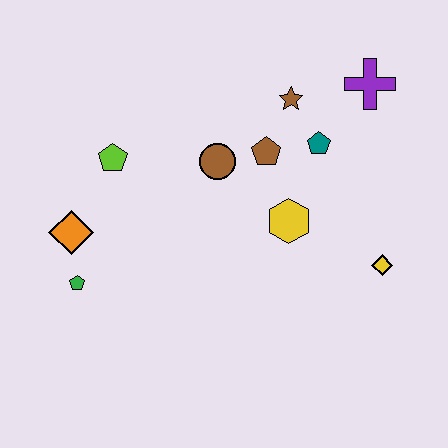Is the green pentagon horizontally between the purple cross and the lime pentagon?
No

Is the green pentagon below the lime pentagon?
Yes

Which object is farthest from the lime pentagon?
The yellow diamond is farthest from the lime pentagon.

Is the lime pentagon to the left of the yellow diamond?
Yes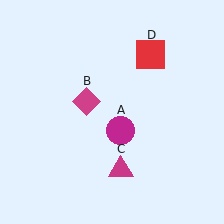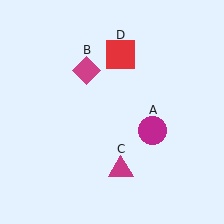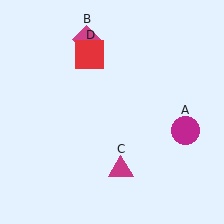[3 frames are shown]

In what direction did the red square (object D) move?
The red square (object D) moved left.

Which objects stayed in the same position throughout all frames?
Magenta triangle (object C) remained stationary.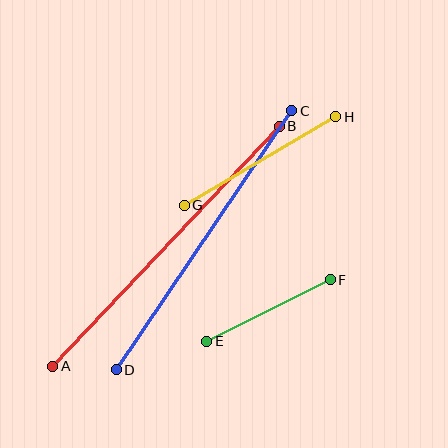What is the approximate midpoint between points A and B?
The midpoint is at approximately (166, 246) pixels.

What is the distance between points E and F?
The distance is approximately 138 pixels.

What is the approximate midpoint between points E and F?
The midpoint is at approximately (269, 311) pixels.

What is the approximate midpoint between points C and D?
The midpoint is at approximately (204, 240) pixels.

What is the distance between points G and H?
The distance is approximately 175 pixels.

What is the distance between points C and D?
The distance is approximately 313 pixels.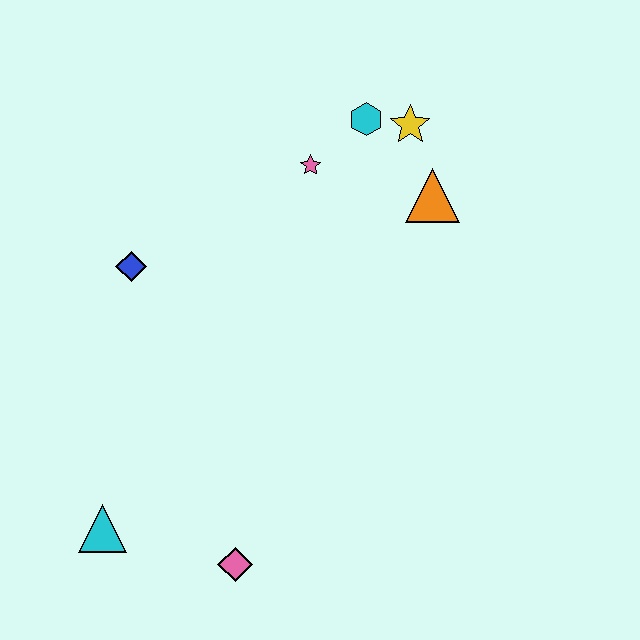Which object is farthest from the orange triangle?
The cyan triangle is farthest from the orange triangle.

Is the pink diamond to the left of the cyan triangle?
No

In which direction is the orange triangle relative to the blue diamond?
The orange triangle is to the right of the blue diamond.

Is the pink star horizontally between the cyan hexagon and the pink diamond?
Yes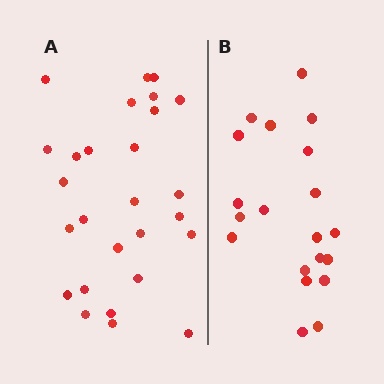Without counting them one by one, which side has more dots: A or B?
Region A (the left region) has more dots.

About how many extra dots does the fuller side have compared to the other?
Region A has roughly 8 or so more dots than region B.